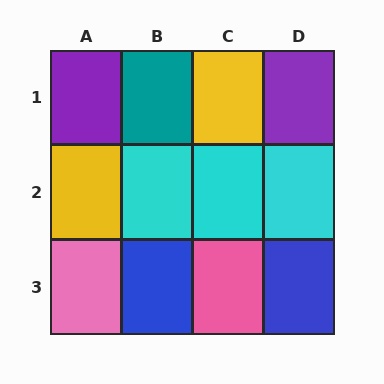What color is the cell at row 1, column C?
Yellow.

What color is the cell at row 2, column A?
Yellow.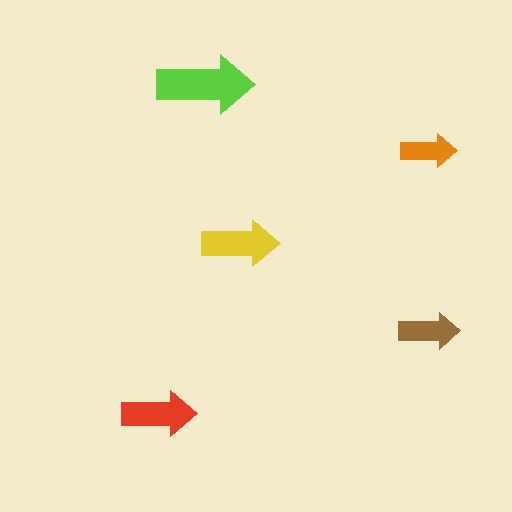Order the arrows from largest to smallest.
the lime one, the yellow one, the red one, the brown one, the orange one.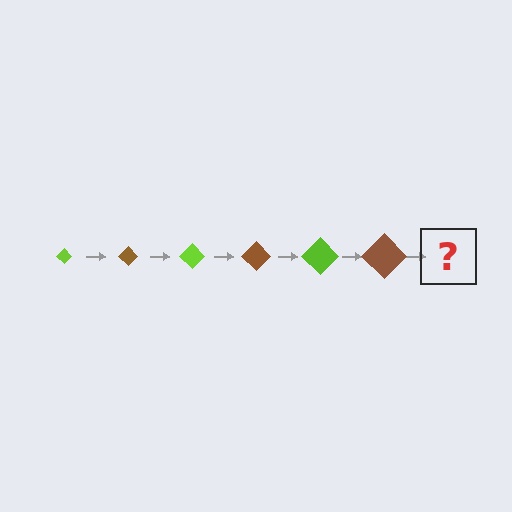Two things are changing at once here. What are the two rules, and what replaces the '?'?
The two rules are that the diamond grows larger each step and the color cycles through lime and brown. The '?' should be a lime diamond, larger than the previous one.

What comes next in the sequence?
The next element should be a lime diamond, larger than the previous one.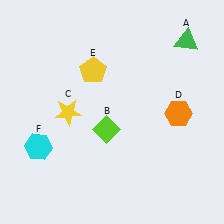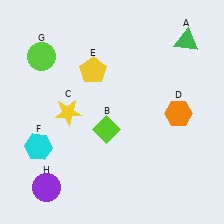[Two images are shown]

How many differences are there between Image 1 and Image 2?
There are 2 differences between the two images.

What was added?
A lime circle (G), a purple circle (H) were added in Image 2.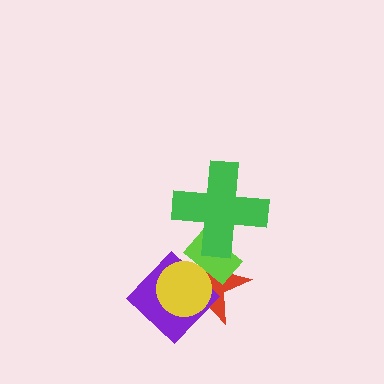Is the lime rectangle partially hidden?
Yes, it is partially covered by another shape.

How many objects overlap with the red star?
4 objects overlap with the red star.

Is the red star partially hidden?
Yes, it is partially covered by another shape.